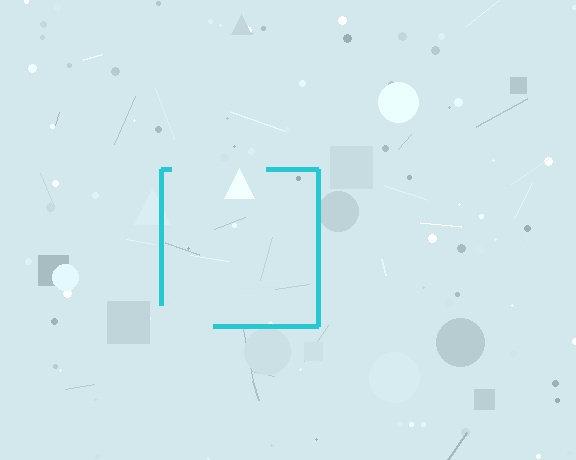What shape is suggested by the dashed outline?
The dashed outline suggests a square.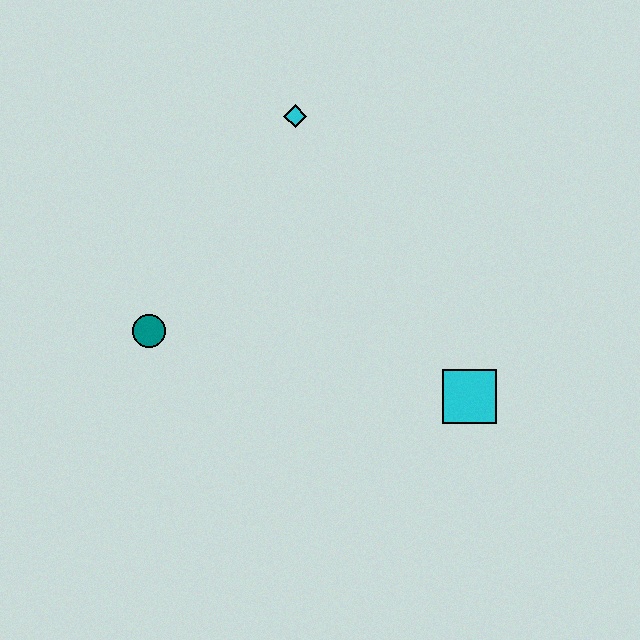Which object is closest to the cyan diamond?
The teal circle is closest to the cyan diamond.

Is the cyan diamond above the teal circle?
Yes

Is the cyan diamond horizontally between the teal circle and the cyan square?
Yes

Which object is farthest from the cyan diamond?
The cyan square is farthest from the cyan diamond.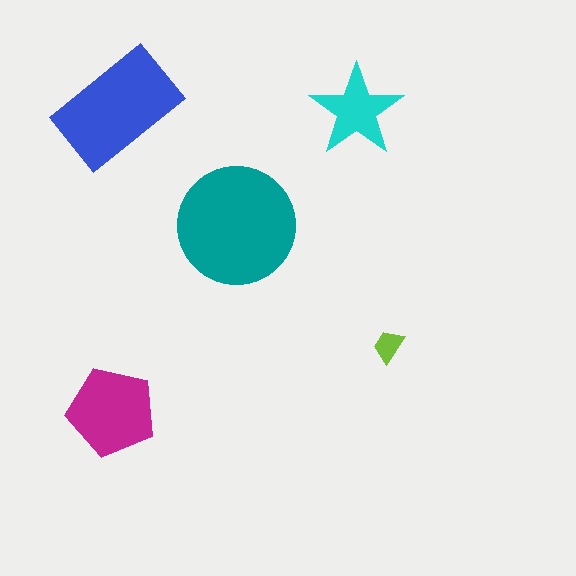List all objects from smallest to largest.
The lime trapezoid, the cyan star, the magenta pentagon, the blue rectangle, the teal circle.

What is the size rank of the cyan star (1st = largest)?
4th.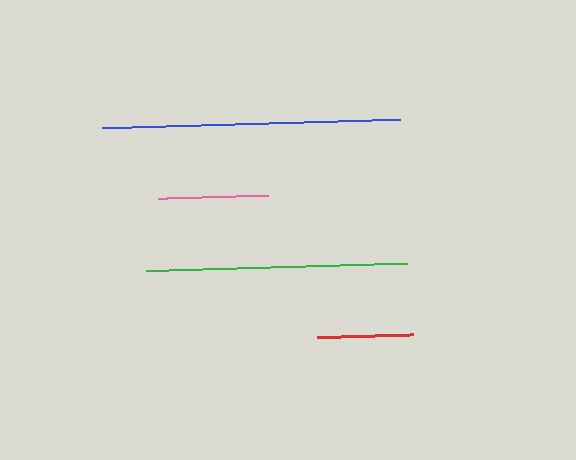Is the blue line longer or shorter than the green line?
The blue line is longer than the green line.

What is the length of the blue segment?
The blue segment is approximately 298 pixels long.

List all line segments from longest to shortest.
From longest to shortest: blue, green, pink, red.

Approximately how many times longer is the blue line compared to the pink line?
The blue line is approximately 2.7 times the length of the pink line.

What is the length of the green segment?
The green segment is approximately 260 pixels long.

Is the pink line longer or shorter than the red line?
The pink line is longer than the red line.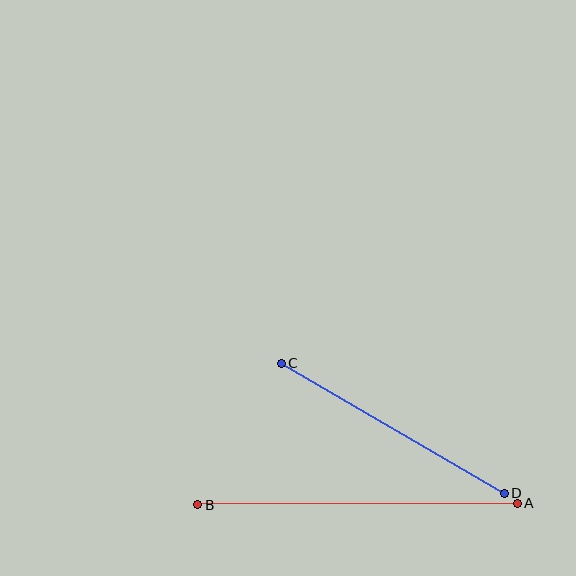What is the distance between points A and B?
The distance is approximately 320 pixels.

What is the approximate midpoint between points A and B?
The midpoint is at approximately (357, 504) pixels.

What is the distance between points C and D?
The distance is approximately 258 pixels.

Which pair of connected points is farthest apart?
Points A and B are farthest apart.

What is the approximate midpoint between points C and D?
The midpoint is at approximately (393, 428) pixels.